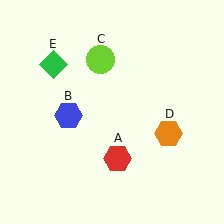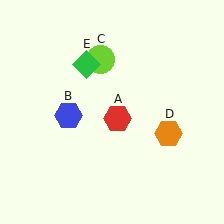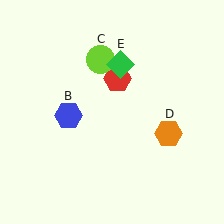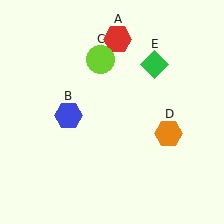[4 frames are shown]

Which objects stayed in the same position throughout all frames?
Blue hexagon (object B) and lime circle (object C) and orange hexagon (object D) remained stationary.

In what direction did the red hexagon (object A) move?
The red hexagon (object A) moved up.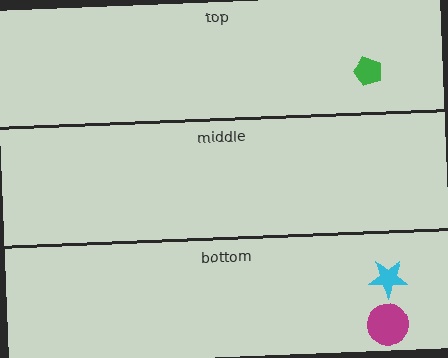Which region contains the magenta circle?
The bottom region.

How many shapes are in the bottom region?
2.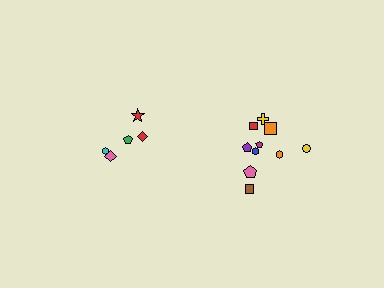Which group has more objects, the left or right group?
The right group.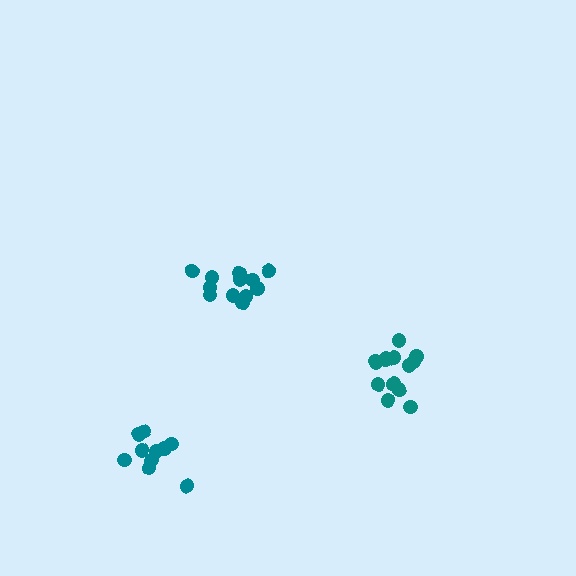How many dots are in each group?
Group 1: 13 dots, Group 2: 14 dots, Group 3: 10 dots (37 total).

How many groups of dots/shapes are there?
There are 3 groups.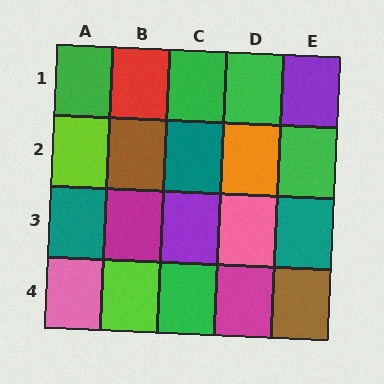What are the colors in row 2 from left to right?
Lime, brown, teal, orange, green.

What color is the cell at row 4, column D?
Magenta.